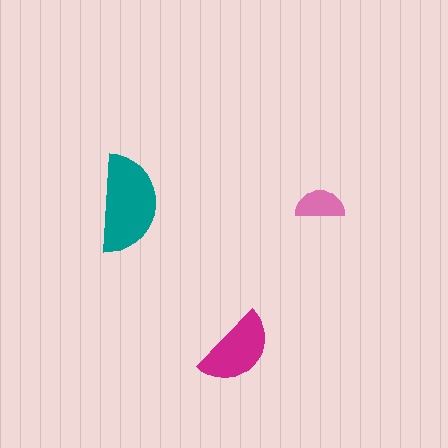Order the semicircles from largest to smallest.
the teal one, the magenta one, the pink one.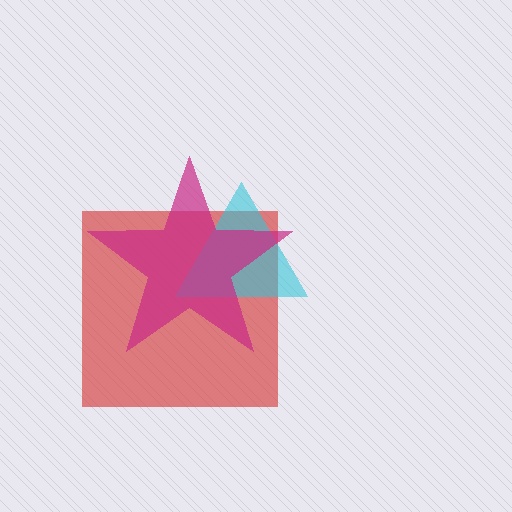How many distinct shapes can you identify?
There are 3 distinct shapes: a red square, a cyan triangle, a magenta star.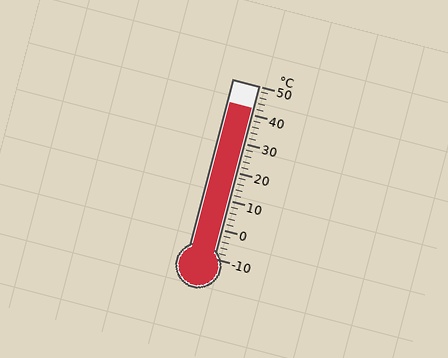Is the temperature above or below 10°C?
The temperature is above 10°C.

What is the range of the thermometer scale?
The thermometer scale ranges from -10°C to 50°C.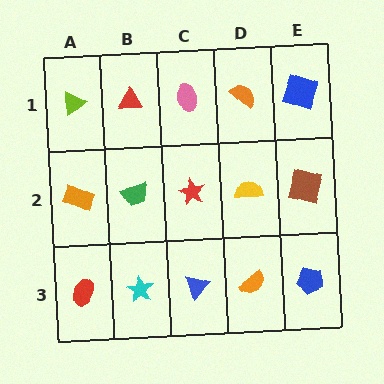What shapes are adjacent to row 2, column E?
A blue square (row 1, column E), a blue pentagon (row 3, column E), a yellow semicircle (row 2, column D).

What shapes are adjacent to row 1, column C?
A red star (row 2, column C), a red triangle (row 1, column B), an orange semicircle (row 1, column D).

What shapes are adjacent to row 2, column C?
A pink ellipse (row 1, column C), a blue triangle (row 3, column C), a green trapezoid (row 2, column B), a yellow semicircle (row 2, column D).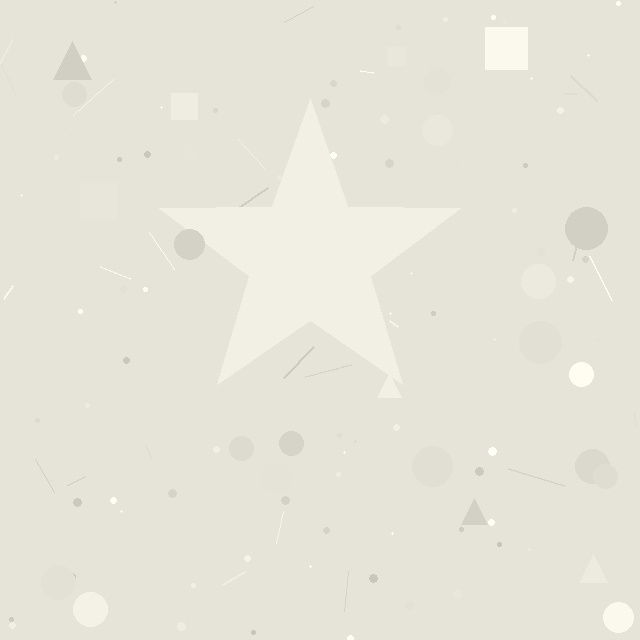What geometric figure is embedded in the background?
A star is embedded in the background.